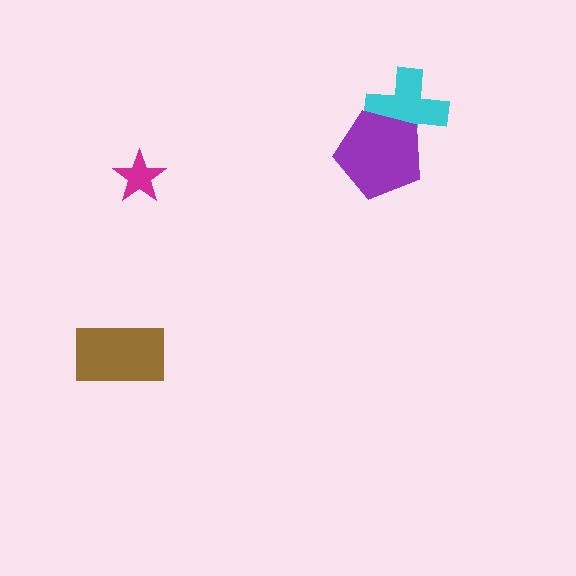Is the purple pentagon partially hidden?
No, no other shape covers it.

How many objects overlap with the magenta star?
0 objects overlap with the magenta star.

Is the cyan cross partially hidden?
Yes, it is partially covered by another shape.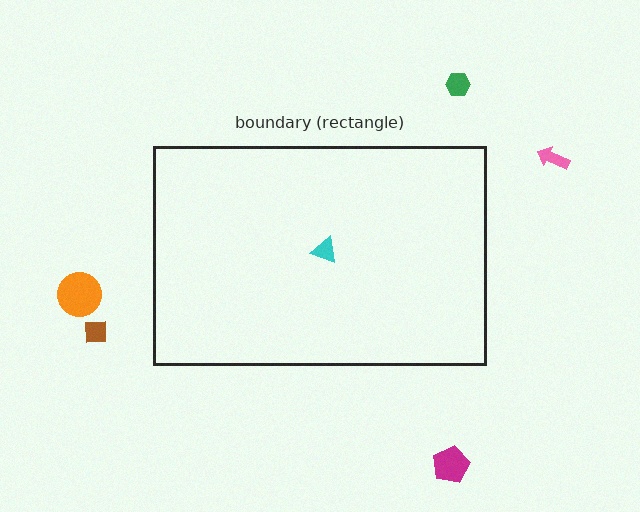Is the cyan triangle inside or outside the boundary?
Inside.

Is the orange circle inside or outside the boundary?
Outside.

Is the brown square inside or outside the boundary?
Outside.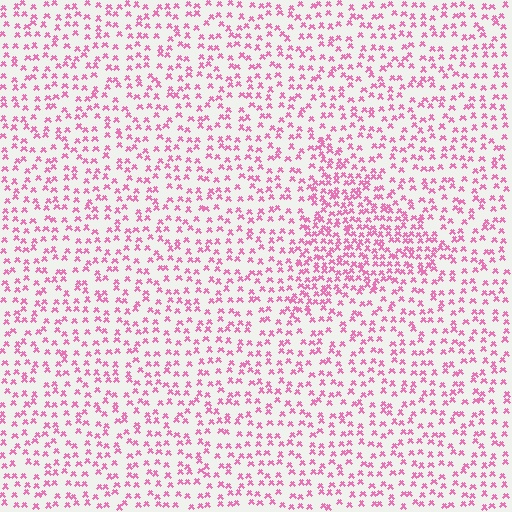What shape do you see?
I see a triangle.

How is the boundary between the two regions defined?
The boundary is defined by a change in element density (approximately 1.9x ratio). All elements are the same color, size, and shape.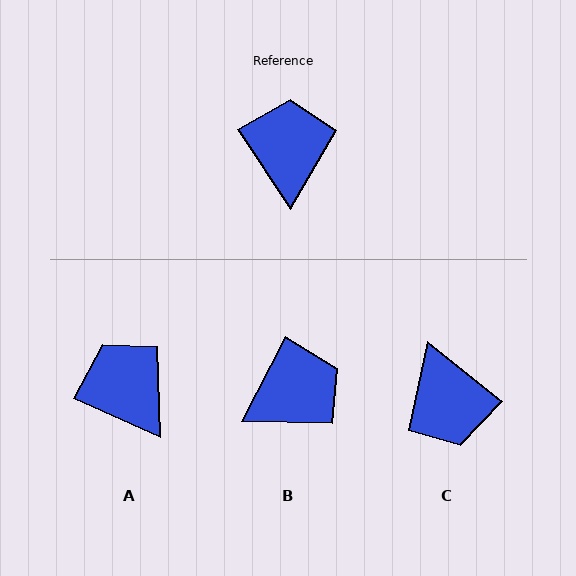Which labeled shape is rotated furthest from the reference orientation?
C, about 162 degrees away.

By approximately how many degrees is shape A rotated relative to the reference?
Approximately 32 degrees counter-clockwise.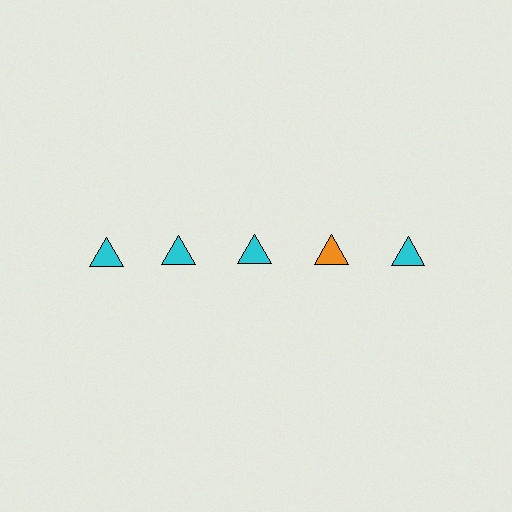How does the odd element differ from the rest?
It has a different color: orange instead of cyan.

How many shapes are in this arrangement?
There are 5 shapes arranged in a grid pattern.